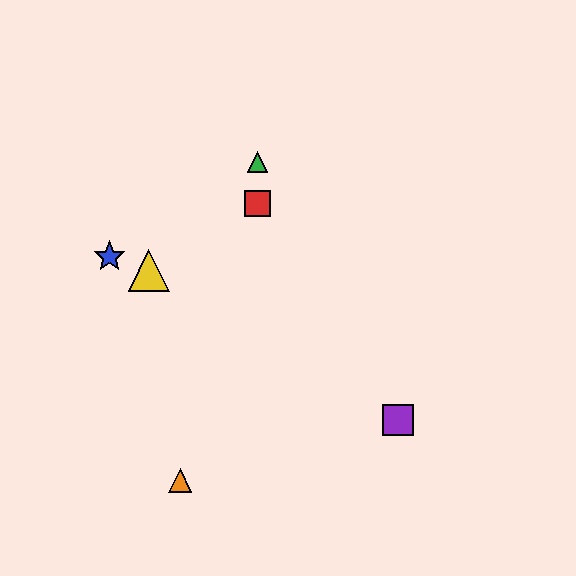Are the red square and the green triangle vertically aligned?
Yes, both are at x≈258.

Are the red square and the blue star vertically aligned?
No, the red square is at x≈258 and the blue star is at x≈109.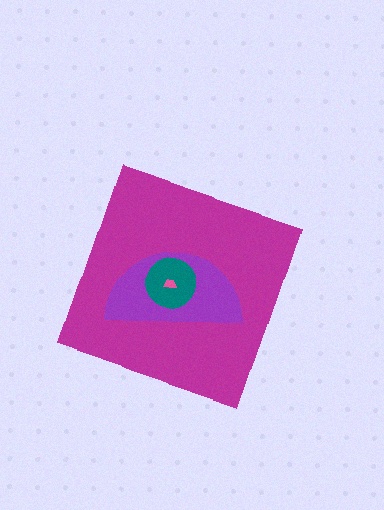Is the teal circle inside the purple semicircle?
Yes.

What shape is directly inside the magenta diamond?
The purple semicircle.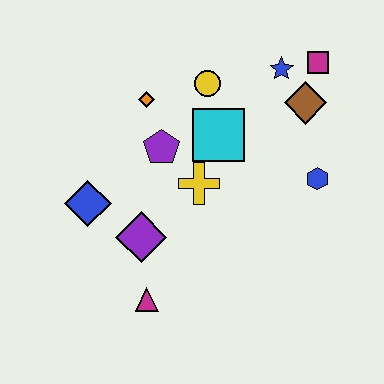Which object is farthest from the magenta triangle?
The magenta square is farthest from the magenta triangle.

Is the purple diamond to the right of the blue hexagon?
No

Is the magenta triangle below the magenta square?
Yes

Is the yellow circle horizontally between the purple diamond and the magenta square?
Yes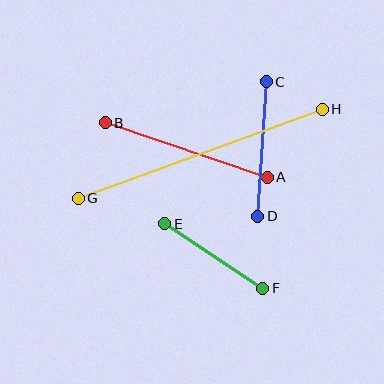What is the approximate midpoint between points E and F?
The midpoint is at approximately (214, 256) pixels.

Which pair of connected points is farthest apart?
Points G and H are farthest apart.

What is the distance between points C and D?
The distance is approximately 135 pixels.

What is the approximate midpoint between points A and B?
The midpoint is at approximately (186, 150) pixels.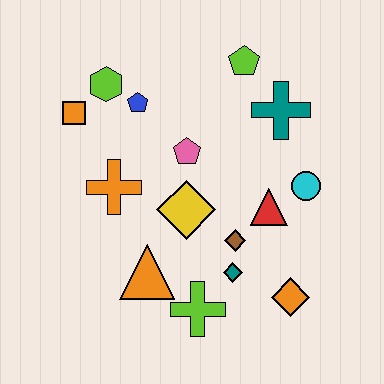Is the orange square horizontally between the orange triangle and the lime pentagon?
No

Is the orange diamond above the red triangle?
No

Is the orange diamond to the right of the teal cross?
Yes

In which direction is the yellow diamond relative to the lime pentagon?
The yellow diamond is below the lime pentagon.